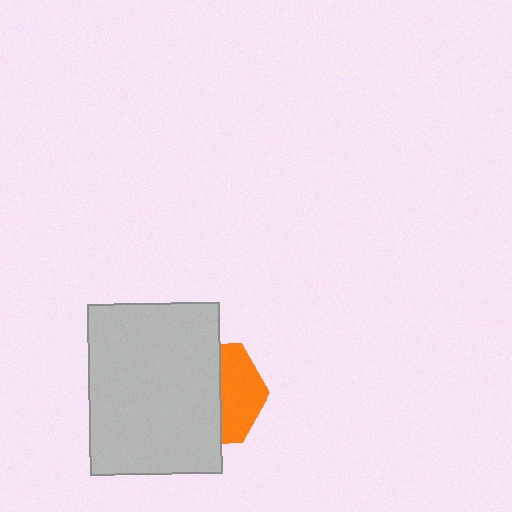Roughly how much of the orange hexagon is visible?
A small part of it is visible (roughly 40%).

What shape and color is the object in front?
The object in front is a light gray rectangle.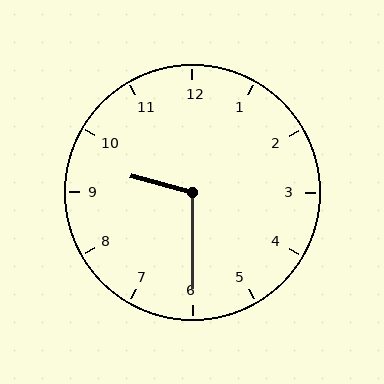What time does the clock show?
9:30.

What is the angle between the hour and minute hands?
Approximately 105 degrees.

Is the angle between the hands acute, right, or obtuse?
It is obtuse.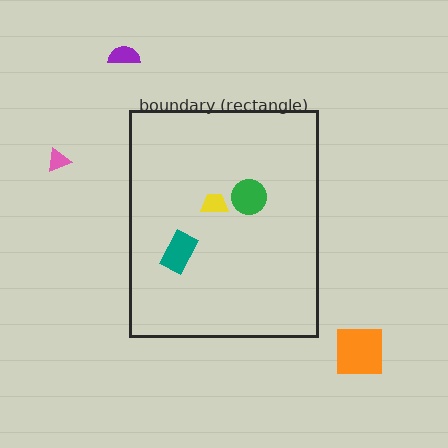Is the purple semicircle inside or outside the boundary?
Outside.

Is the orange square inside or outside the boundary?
Outside.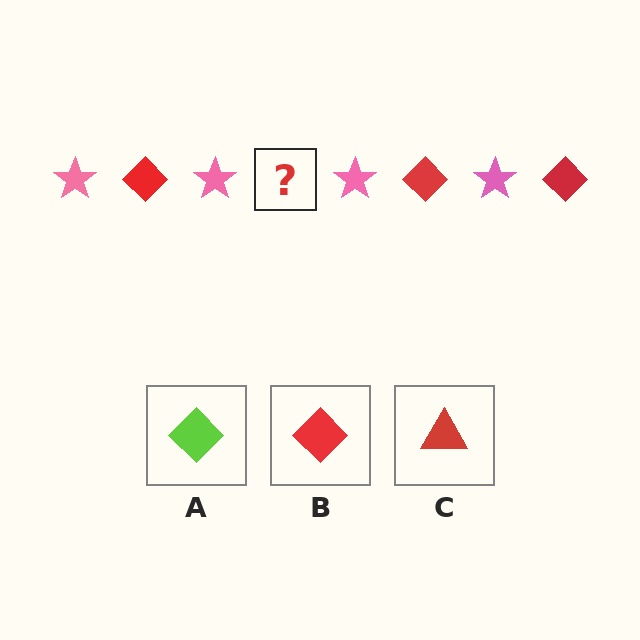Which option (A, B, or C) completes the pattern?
B.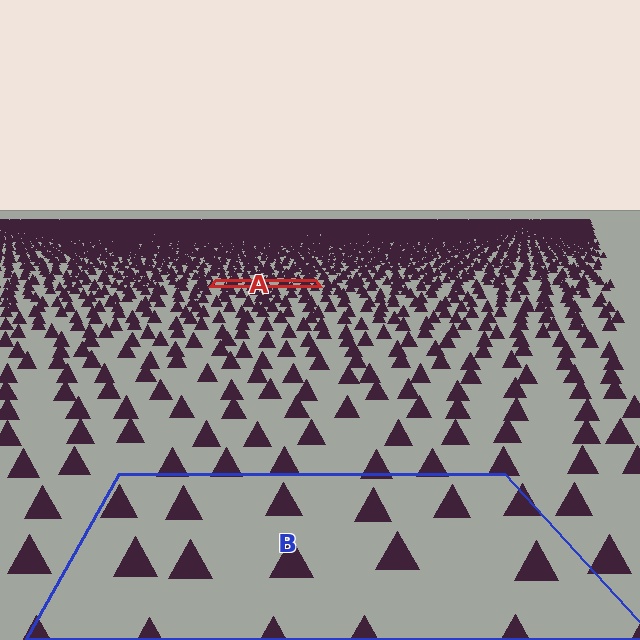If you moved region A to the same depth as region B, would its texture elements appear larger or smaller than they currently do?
They would appear larger. At a closer depth, the same texture elements are projected at a bigger on-screen size.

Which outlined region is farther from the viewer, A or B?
Region A is farther from the viewer — the texture elements inside it appear smaller and more densely packed.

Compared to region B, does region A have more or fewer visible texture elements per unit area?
Region A has more texture elements per unit area — they are packed more densely because it is farther away.